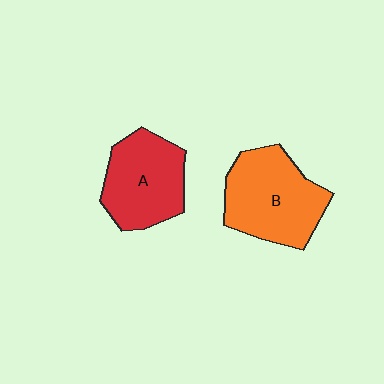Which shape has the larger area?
Shape B (orange).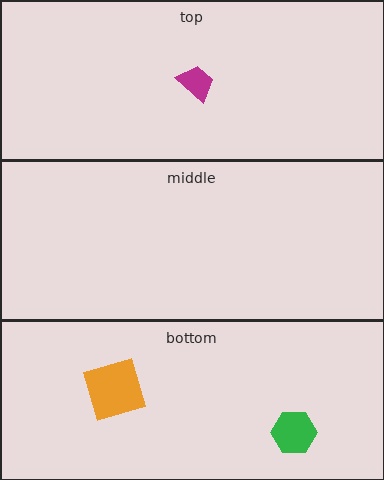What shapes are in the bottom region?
The green hexagon, the orange square.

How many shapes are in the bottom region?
2.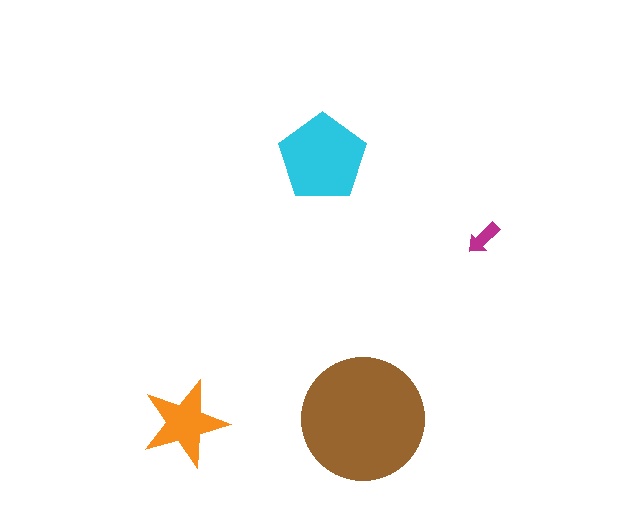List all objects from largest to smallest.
The brown circle, the cyan pentagon, the orange star, the magenta arrow.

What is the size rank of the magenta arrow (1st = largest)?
4th.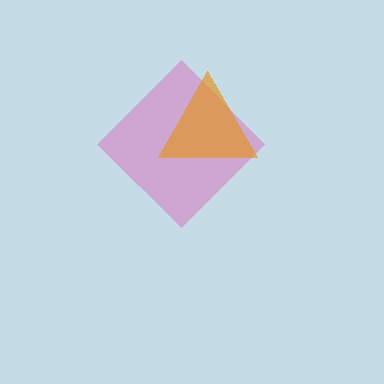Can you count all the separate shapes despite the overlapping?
Yes, there are 2 separate shapes.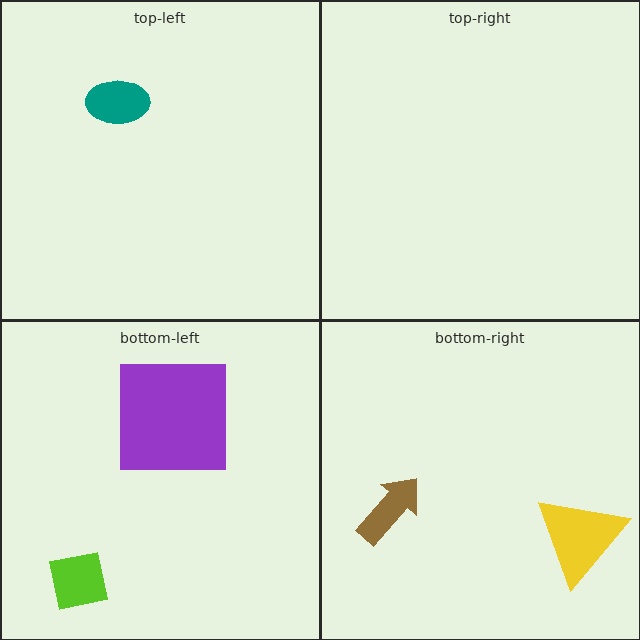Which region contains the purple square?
The bottom-left region.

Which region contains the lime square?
The bottom-left region.